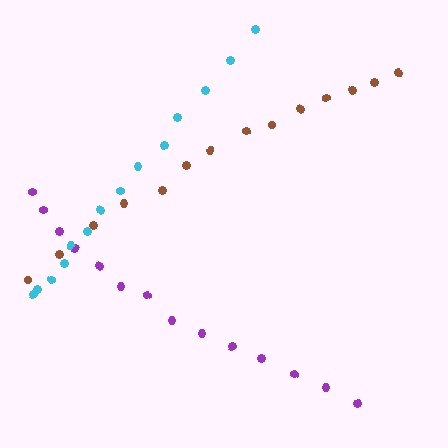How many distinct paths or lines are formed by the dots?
There are 3 distinct paths.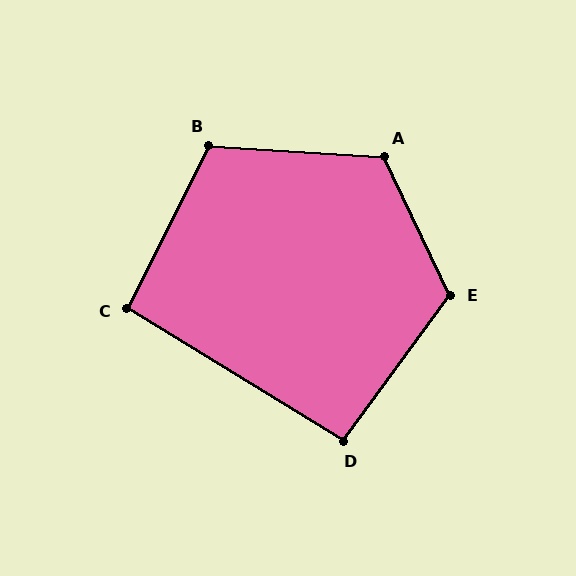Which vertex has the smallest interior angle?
C, at approximately 95 degrees.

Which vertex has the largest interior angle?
A, at approximately 119 degrees.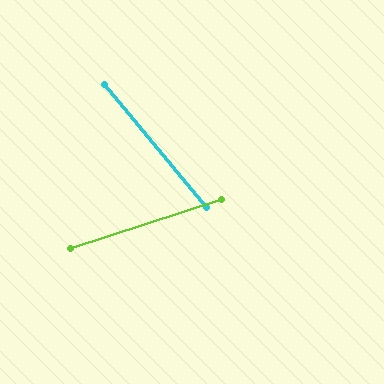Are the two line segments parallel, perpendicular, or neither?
Neither parallel nor perpendicular — they differ by about 68°.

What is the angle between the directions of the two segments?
Approximately 68 degrees.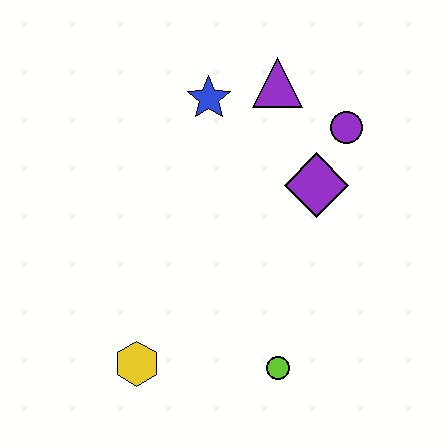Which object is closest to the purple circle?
The purple diamond is closest to the purple circle.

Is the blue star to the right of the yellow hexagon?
Yes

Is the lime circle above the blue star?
No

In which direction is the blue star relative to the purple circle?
The blue star is to the left of the purple circle.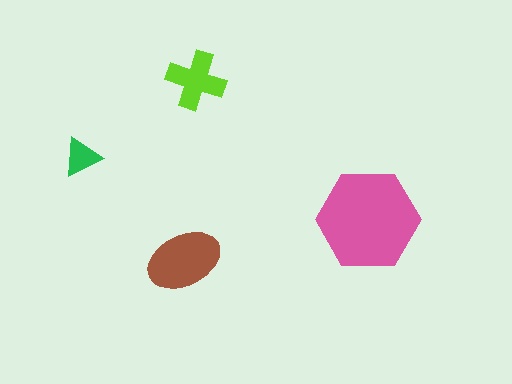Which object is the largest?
The pink hexagon.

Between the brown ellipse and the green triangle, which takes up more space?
The brown ellipse.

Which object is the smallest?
The green triangle.